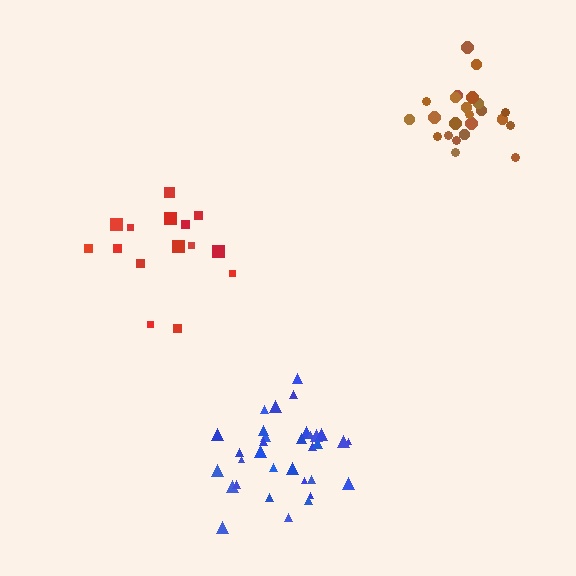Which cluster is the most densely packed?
Brown.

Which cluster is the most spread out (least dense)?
Red.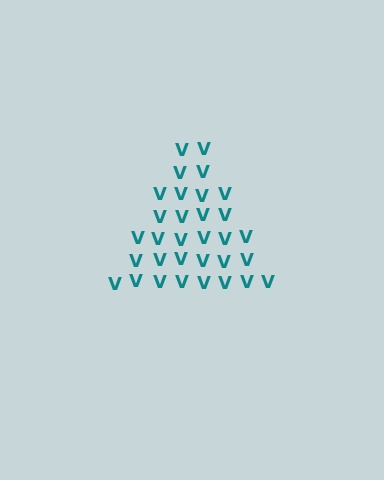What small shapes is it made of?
It is made of small letter V's.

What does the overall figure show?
The overall figure shows a triangle.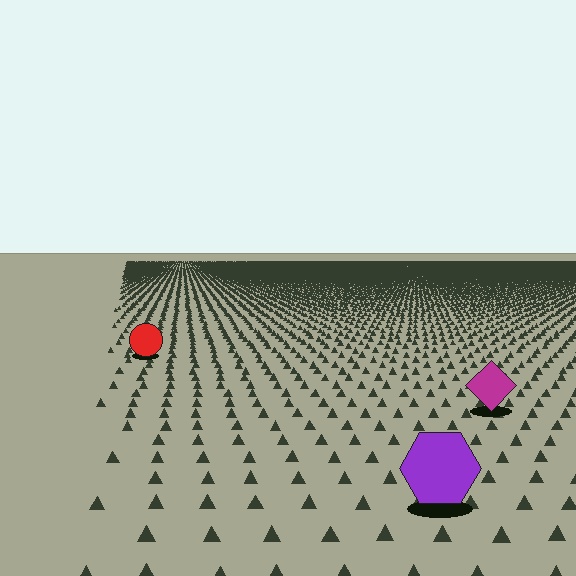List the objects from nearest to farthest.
From nearest to farthest: the purple hexagon, the magenta diamond, the red circle.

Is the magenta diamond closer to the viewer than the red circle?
Yes. The magenta diamond is closer — you can tell from the texture gradient: the ground texture is coarser near it.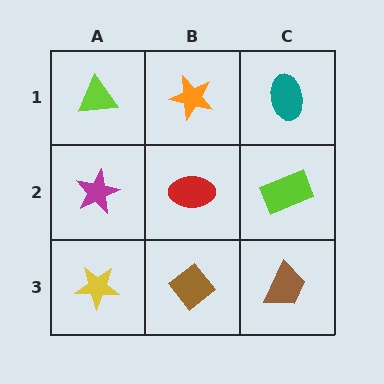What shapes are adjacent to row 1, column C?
A lime rectangle (row 2, column C), an orange star (row 1, column B).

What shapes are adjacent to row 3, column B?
A red ellipse (row 2, column B), a yellow star (row 3, column A), a brown trapezoid (row 3, column C).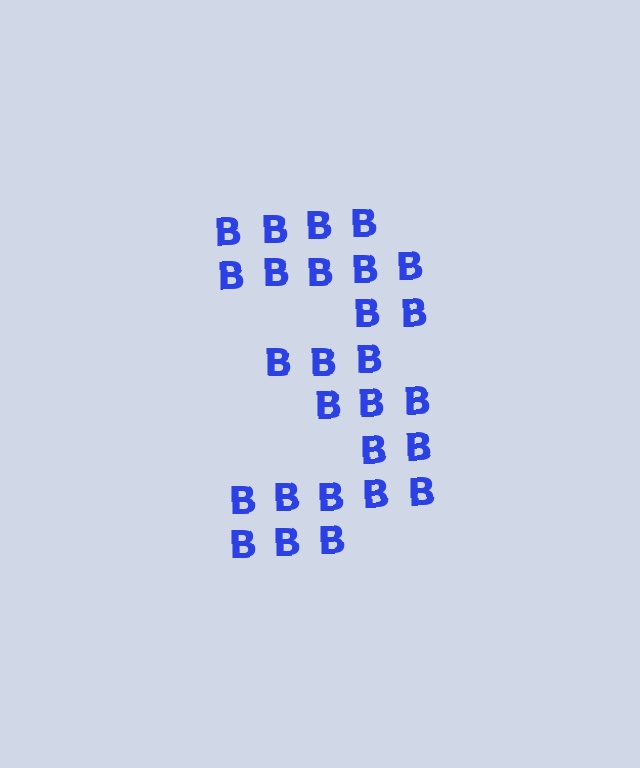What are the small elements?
The small elements are letter B's.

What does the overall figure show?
The overall figure shows the digit 3.